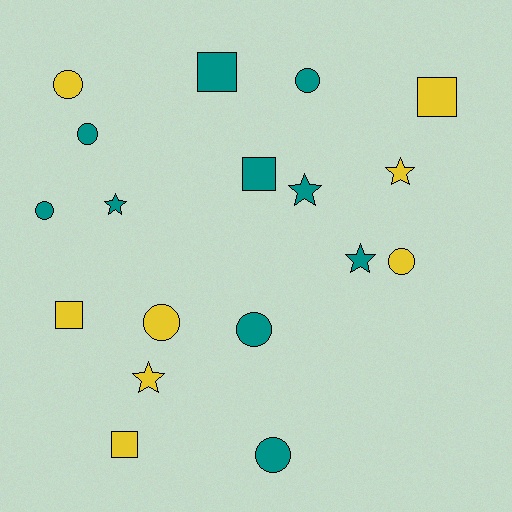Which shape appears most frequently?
Circle, with 8 objects.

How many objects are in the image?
There are 18 objects.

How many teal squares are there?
There are 2 teal squares.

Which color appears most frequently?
Teal, with 10 objects.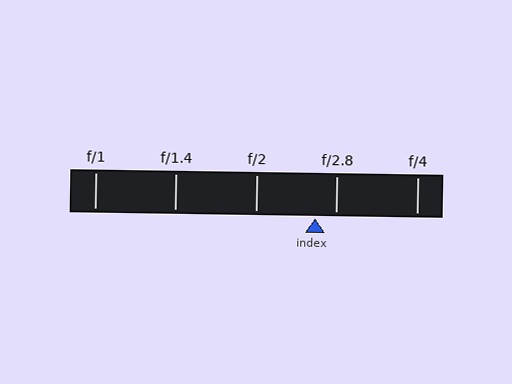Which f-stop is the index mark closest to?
The index mark is closest to f/2.8.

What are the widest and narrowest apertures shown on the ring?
The widest aperture shown is f/1 and the narrowest is f/4.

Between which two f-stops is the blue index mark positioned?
The index mark is between f/2 and f/2.8.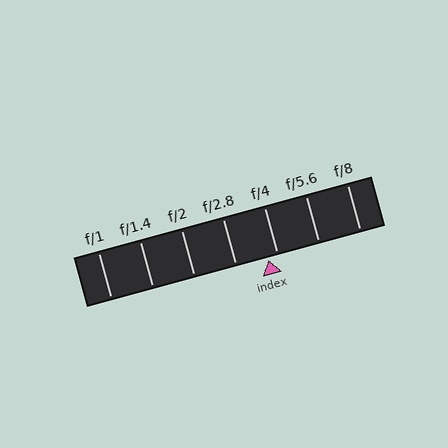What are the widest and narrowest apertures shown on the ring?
The widest aperture shown is f/1 and the narrowest is f/8.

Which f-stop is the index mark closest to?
The index mark is closest to f/4.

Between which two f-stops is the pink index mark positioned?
The index mark is between f/2.8 and f/4.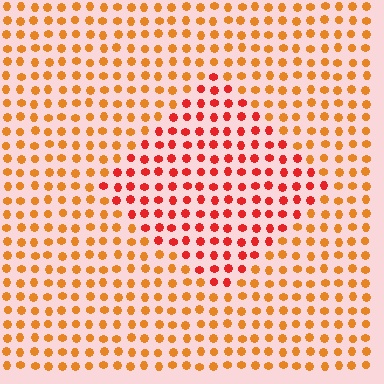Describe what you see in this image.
The image is filled with small orange elements in a uniform arrangement. A diamond-shaped region is visible where the elements are tinted to a slightly different hue, forming a subtle color boundary.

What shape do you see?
I see a diamond.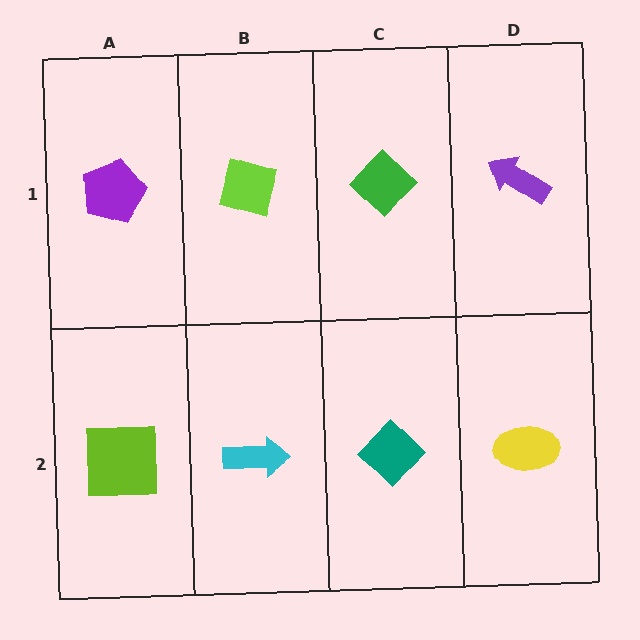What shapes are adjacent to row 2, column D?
A purple arrow (row 1, column D), a teal diamond (row 2, column C).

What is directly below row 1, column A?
A lime square.